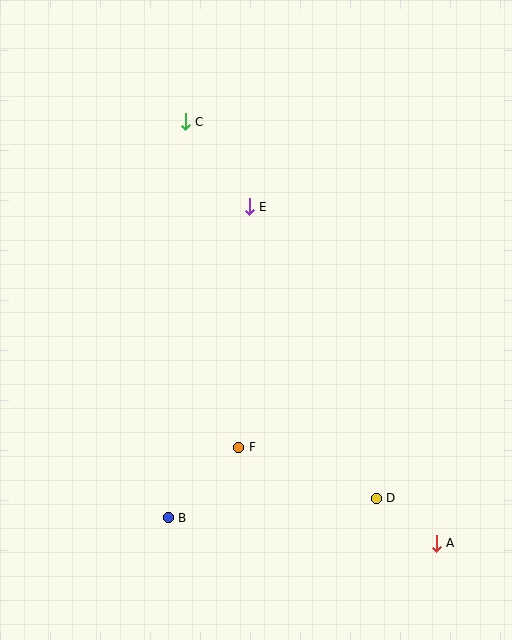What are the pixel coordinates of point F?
Point F is at (239, 447).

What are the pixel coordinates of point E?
Point E is at (249, 207).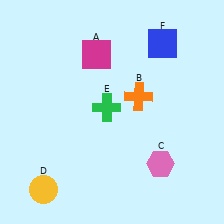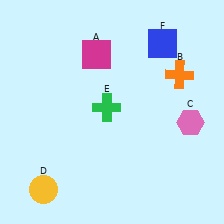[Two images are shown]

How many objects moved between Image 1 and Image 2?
2 objects moved between the two images.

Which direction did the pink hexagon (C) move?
The pink hexagon (C) moved up.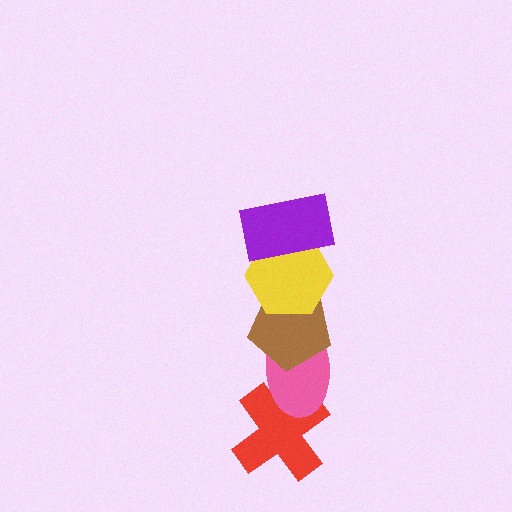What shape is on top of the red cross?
The pink ellipse is on top of the red cross.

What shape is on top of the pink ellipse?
The brown pentagon is on top of the pink ellipse.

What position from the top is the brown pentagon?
The brown pentagon is 3rd from the top.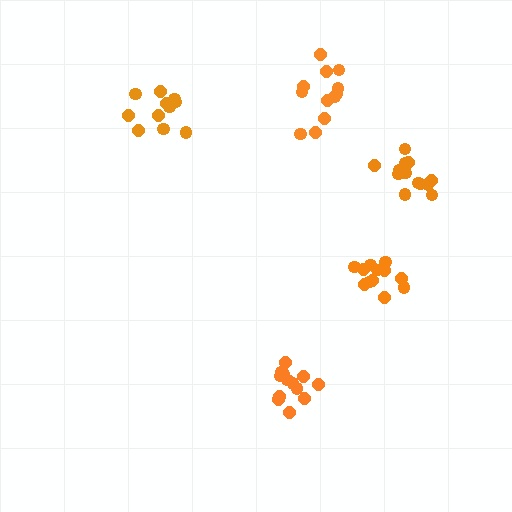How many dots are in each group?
Group 1: 13 dots, Group 2: 13 dots, Group 3: 11 dots, Group 4: 13 dots, Group 5: 12 dots (62 total).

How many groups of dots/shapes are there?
There are 5 groups.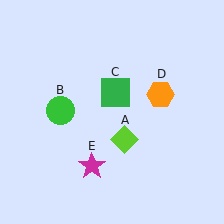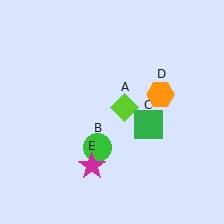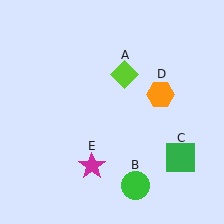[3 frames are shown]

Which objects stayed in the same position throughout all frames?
Orange hexagon (object D) and magenta star (object E) remained stationary.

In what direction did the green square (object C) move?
The green square (object C) moved down and to the right.